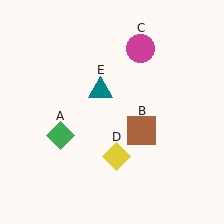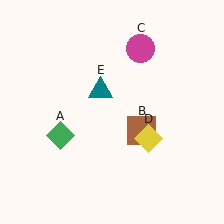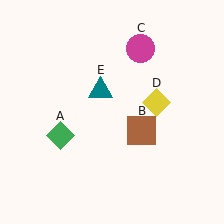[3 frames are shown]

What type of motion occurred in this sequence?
The yellow diamond (object D) rotated counterclockwise around the center of the scene.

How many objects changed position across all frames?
1 object changed position: yellow diamond (object D).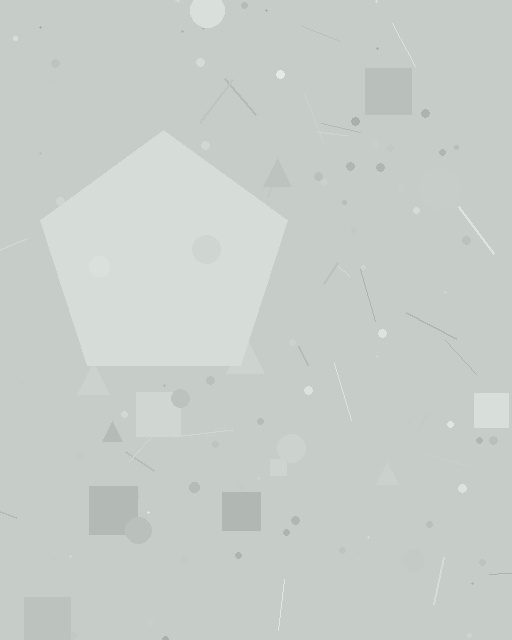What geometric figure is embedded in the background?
A pentagon is embedded in the background.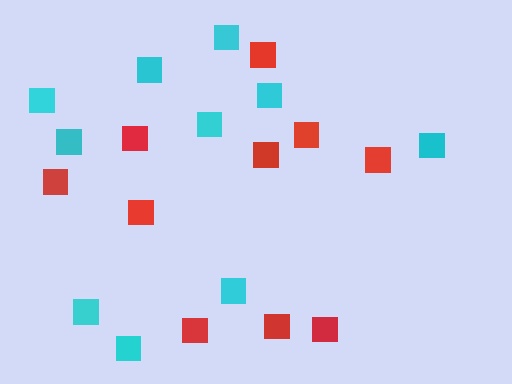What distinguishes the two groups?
There are 2 groups: one group of cyan squares (10) and one group of red squares (10).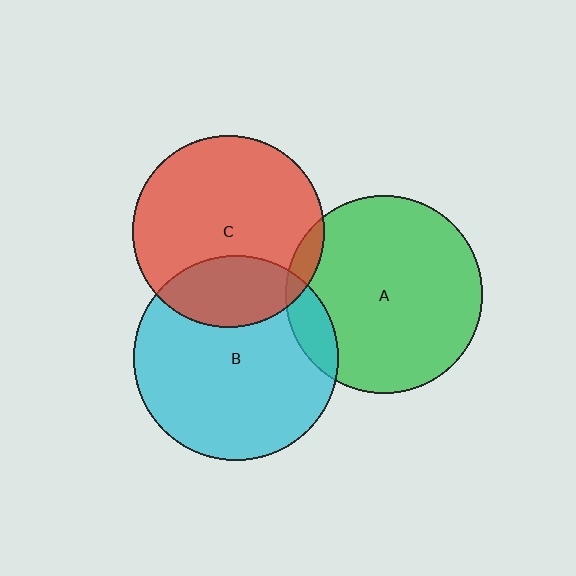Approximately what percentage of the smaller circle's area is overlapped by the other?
Approximately 5%.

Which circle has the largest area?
Circle B (cyan).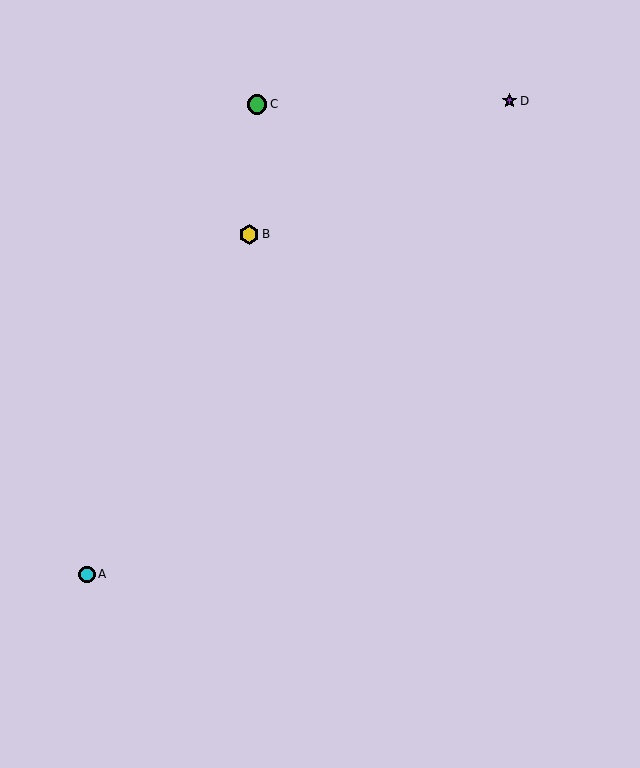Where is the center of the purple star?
The center of the purple star is at (509, 101).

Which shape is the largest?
The green circle (labeled C) is the largest.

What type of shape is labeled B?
Shape B is a yellow hexagon.